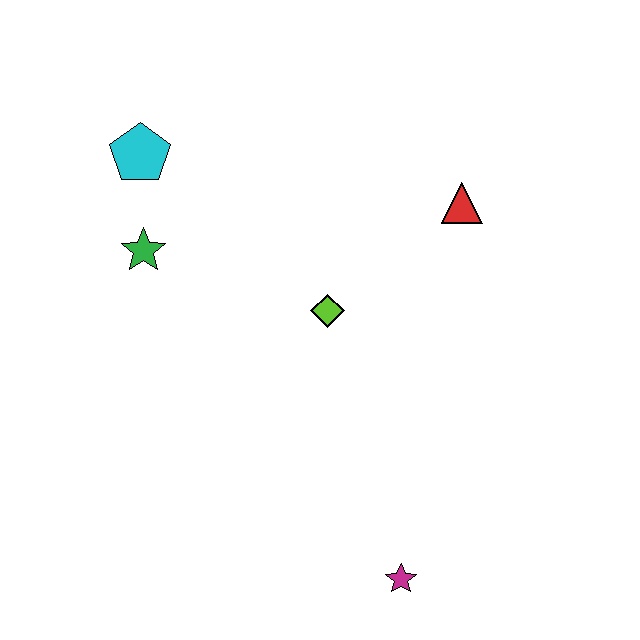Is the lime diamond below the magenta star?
No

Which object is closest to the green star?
The cyan pentagon is closest to the green star.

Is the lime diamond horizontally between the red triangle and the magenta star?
No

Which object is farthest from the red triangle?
The magenta star is farthest from the red triangle.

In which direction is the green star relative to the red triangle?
The green star is to the left of the red triangle.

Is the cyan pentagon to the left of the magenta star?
Yes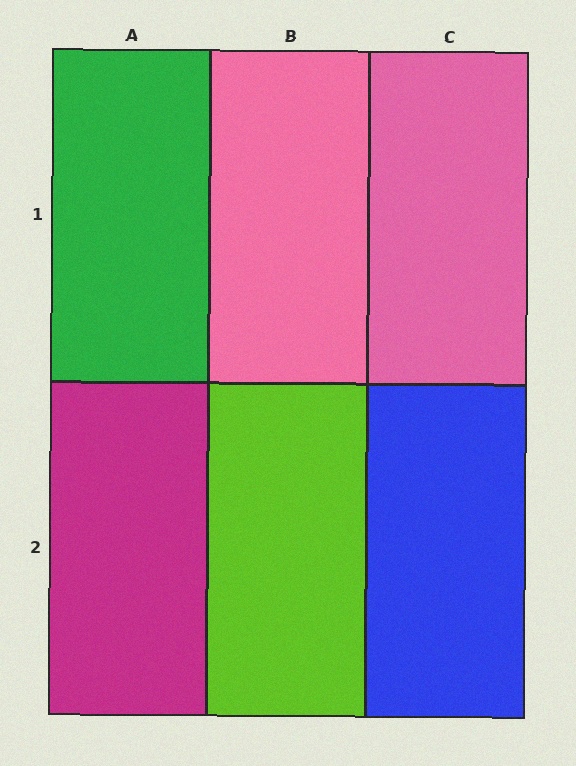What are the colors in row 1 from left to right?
Green, pink, pink.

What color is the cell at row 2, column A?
Magenta.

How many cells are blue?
1 cell is blue.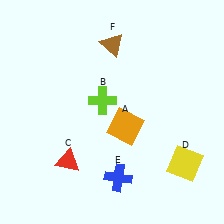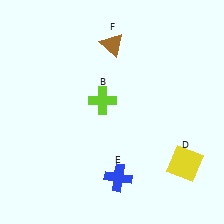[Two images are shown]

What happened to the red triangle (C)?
The red triangle (C) was removed in Image 2. It was in the bottom-left area of Image 1.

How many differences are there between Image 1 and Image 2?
There are 2 differences between the two images.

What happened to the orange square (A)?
The orange square (A) was removed in Image 2. It was in the bottom-right area of Image 1.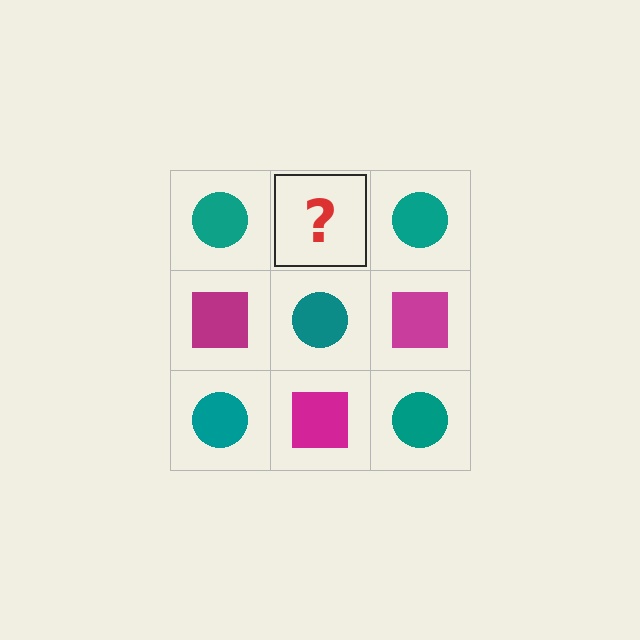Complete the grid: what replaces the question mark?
The question mark should be replaced with a magenta square.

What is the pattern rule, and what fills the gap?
The rule is that it alternates teal circle and magenta square in a checkerboard pattern. The gap should be filled with a magenta square.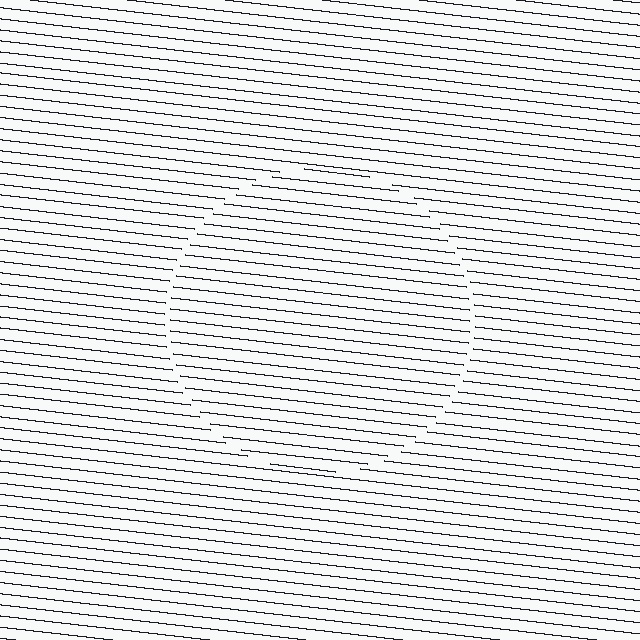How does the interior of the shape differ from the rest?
The interior of the shape contains the same grating, shifted by half a period — the contour is defined by the phase discontinuity where line-ends from the inner and outer gratings abut.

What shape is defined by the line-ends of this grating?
An illusory circle. The interior of the shape contains the same grating, shifted by half a period — the contour is defined by the phase discontinuity where line-ends from the inner and outer gratings abut.